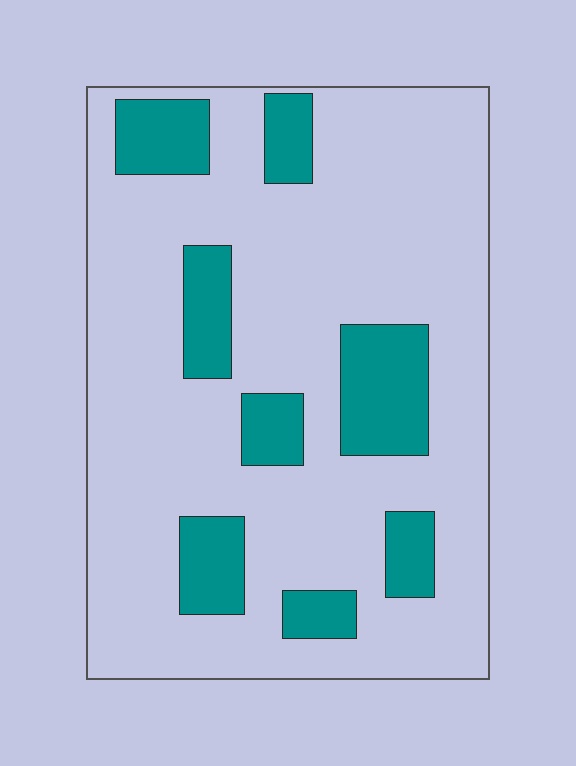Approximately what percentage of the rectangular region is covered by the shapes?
Approximately 20%.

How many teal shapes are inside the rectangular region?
8.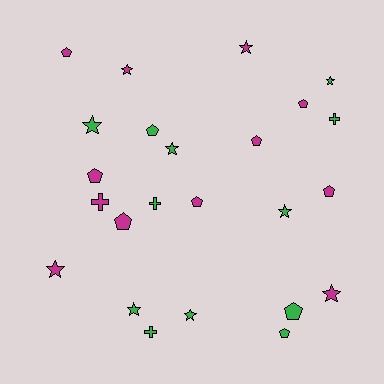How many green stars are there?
There are 6 green stars.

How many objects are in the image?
There are 24 objects.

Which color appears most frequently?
Green, with 12 objects.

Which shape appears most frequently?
Star, with 10 objects.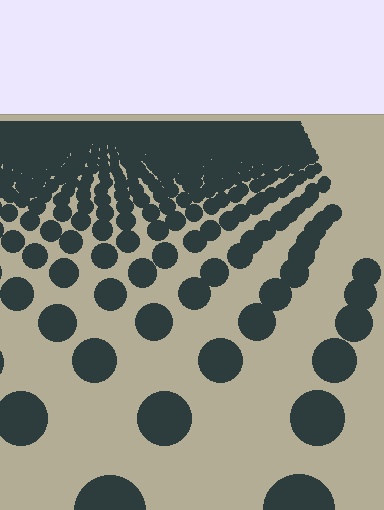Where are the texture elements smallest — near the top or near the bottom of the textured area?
Near the top.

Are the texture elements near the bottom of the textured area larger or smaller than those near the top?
Larger. Near the bottom, elements are closer to the viewer and appear at a bigger on-screen size.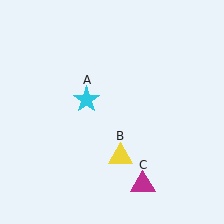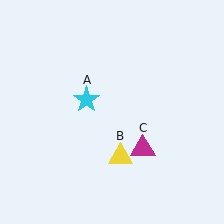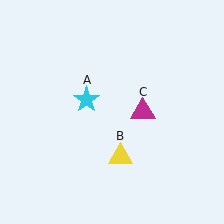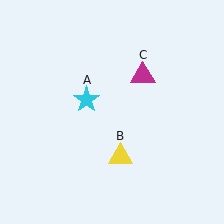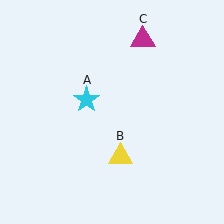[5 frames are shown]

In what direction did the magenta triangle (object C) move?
The magenta triangle (object C) moved up.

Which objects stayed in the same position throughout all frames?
Cyan star (object A) and yellow triangle (object B) remained stationary.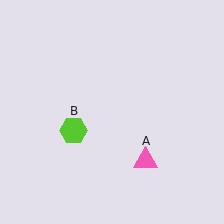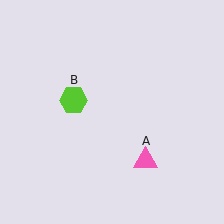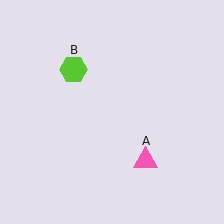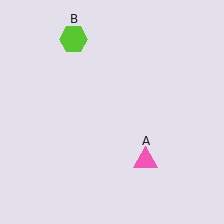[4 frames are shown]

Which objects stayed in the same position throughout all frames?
Pink triangle (object A) remained stationary.